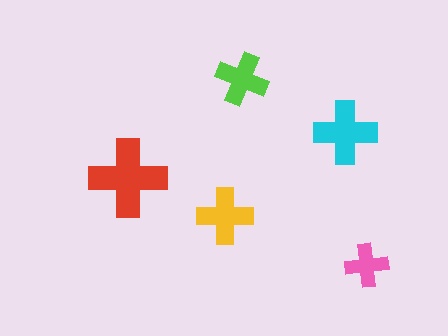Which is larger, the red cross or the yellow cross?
The red one.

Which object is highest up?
The lime cross is topmost.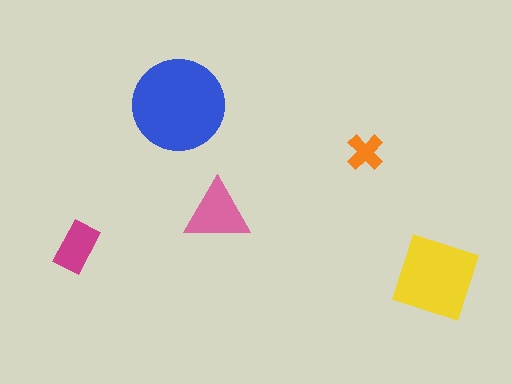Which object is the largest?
The blue circle.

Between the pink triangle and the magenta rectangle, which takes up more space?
The pink triangle.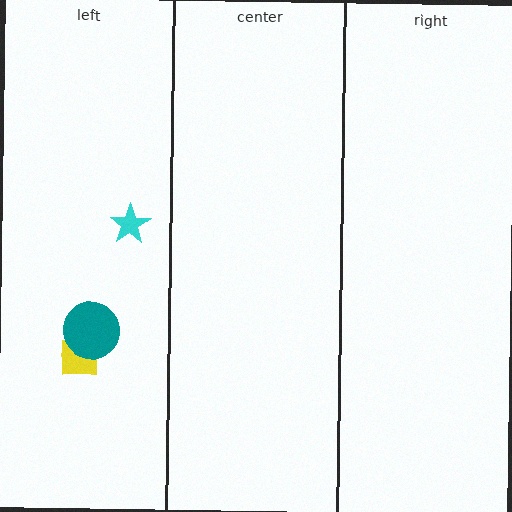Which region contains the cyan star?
The left region.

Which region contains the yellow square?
The left region.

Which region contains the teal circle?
The left region.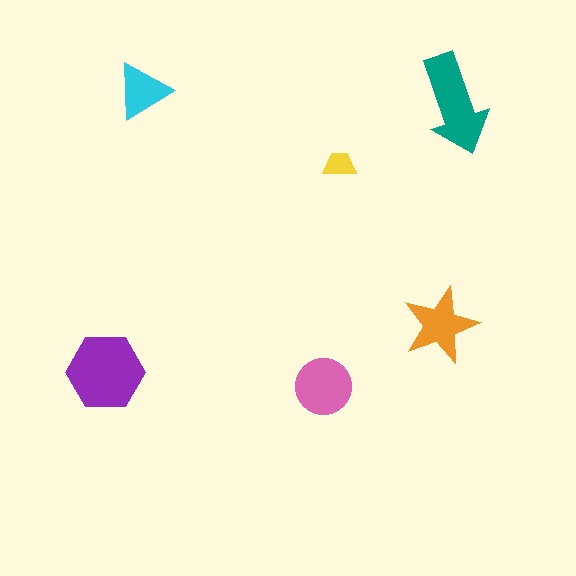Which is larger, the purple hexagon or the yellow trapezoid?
The purple hexagon.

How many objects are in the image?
There are 6 objects in the image.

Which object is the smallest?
The yellow trapezoid.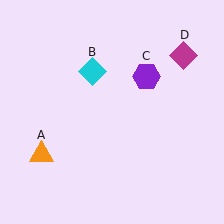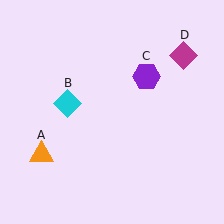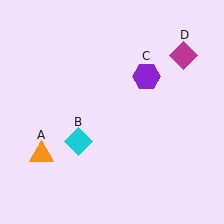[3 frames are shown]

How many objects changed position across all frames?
1 object changed position: cyan diamond (object B).